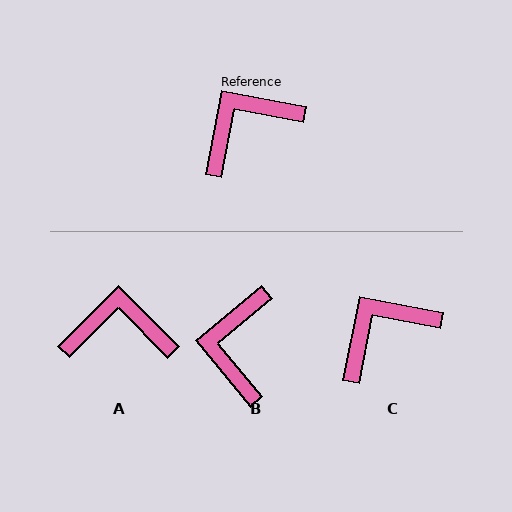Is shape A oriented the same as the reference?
No, it is off by about 35 degrees.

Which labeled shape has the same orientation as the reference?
C.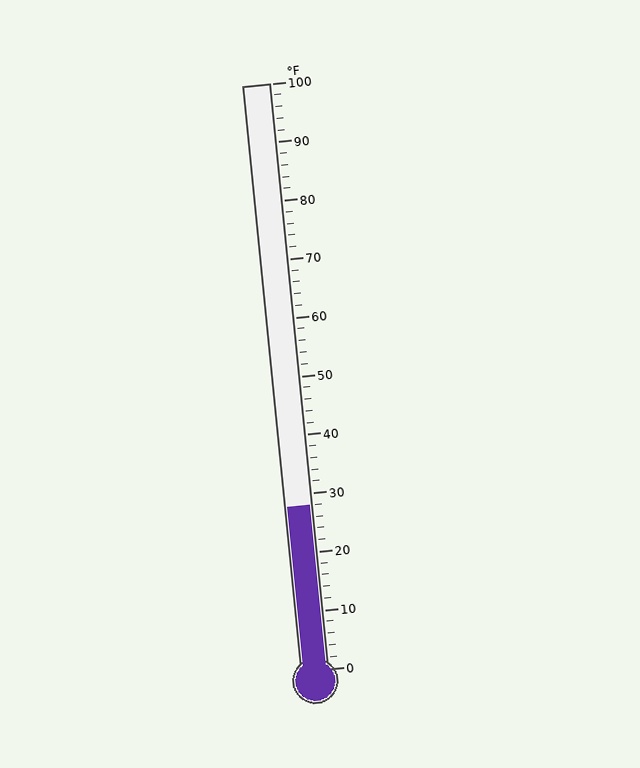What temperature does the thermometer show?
The thermometer shows approximately 28°F.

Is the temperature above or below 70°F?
The temperature is below 70°F.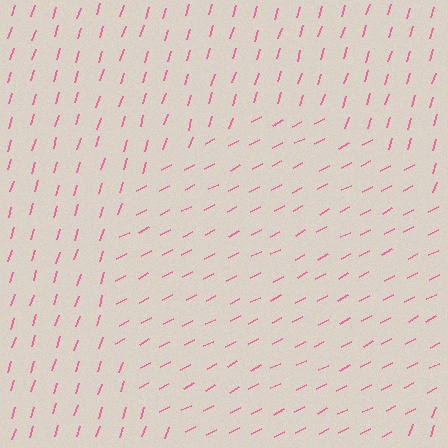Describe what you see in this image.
The image is filled with small pink line segments. A circle region in the image has lines oriented differently from the surrounding lines, creating a visible texture boundary.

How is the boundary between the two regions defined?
The boundary is defined purely by a change in line orientation (approximately 45 degrees difference). All lines are the same color and thickness.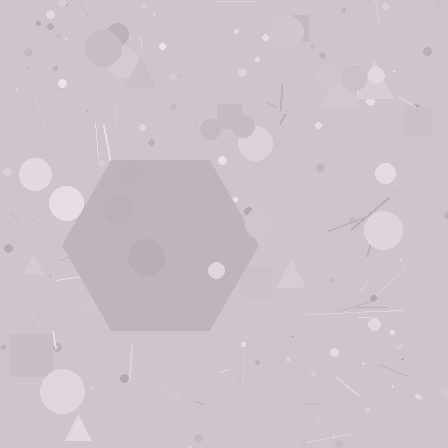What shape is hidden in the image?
A hexagon is hidden in the image.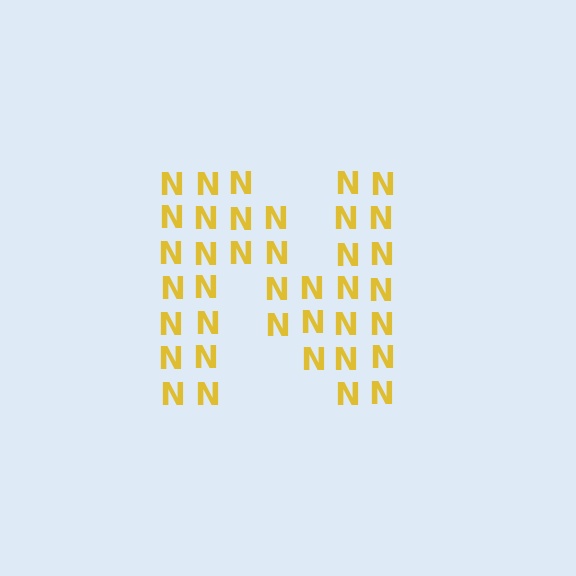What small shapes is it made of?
It is made of small letter N's.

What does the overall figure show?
The overall figure shows the letter N.